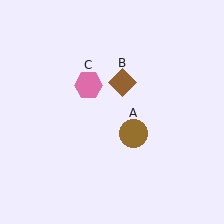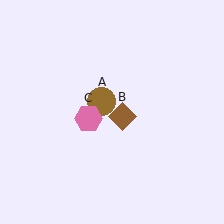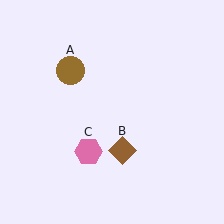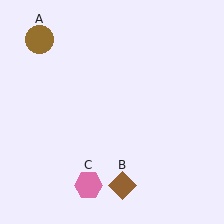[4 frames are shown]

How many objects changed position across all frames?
3 objects changed position: brown circle (object A), brown diamond (object B), pink hexagon (object C).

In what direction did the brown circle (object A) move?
The brown circle (object A) moved up and to the left.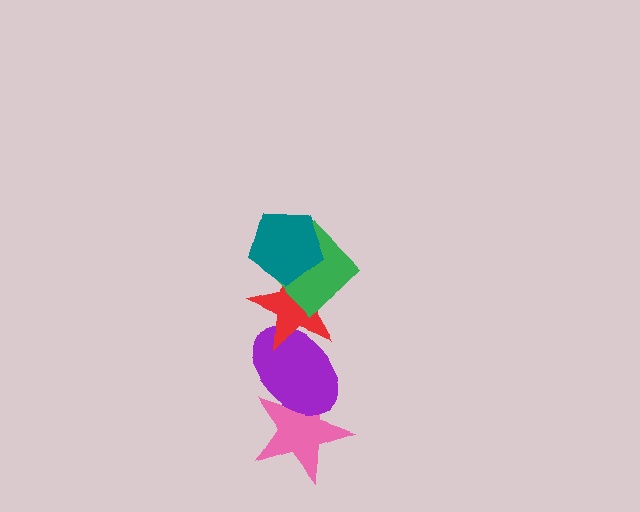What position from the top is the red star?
The red star is 3rd from the top.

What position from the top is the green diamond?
The green diamond is 2nd from the top.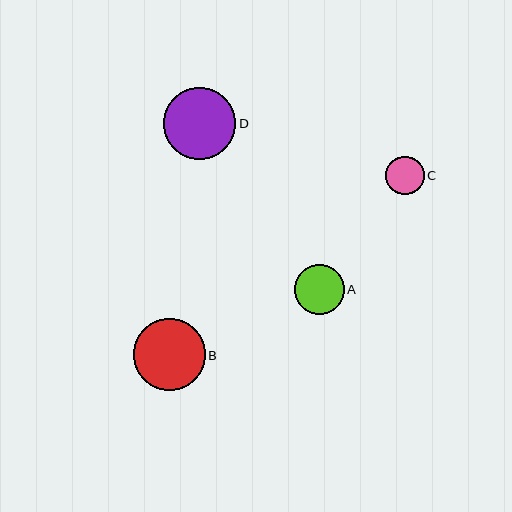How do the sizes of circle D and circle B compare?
Circle D and circle B are approximately the same size.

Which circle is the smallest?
Circle C is the smallest with a size of approximately 38 pixels.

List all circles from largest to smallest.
From largest to smallest: D, B, A, C.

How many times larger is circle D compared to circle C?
Circle D is approximately 1.9 times the size of circle C.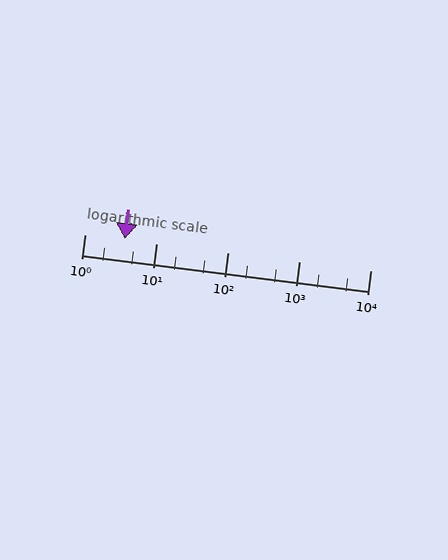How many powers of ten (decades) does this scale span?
The scale spans 4 decades, from 1 to 10000.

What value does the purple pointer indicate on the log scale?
The pointer indicates approximately 3.7.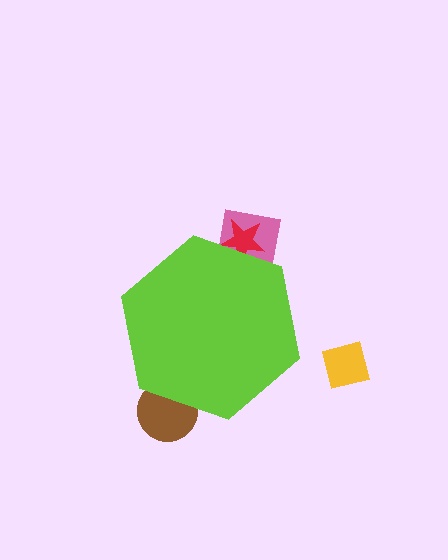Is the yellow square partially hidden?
No, the yellow square is fully visible.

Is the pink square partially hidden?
Yes, the pink square is partially hidden behind the lime hexagon.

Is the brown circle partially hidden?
Yes, the brown circle is partially hidden behind the lime hexagon.